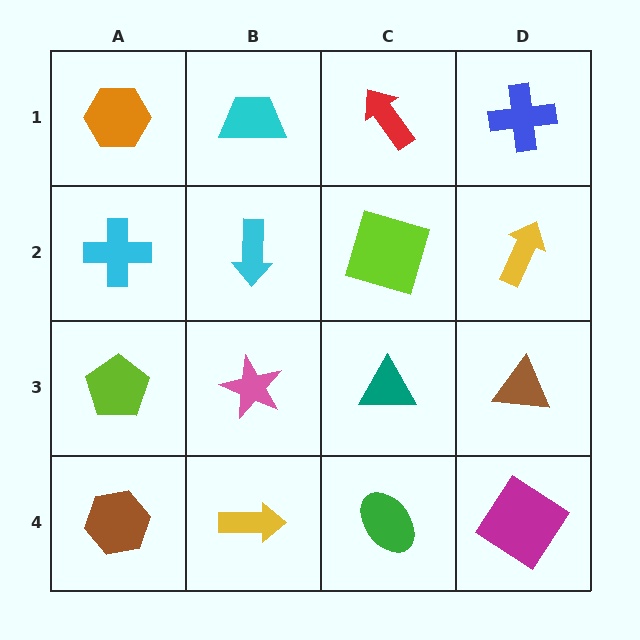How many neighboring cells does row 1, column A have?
2.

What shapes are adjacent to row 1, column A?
A cyan cross (row 2, column A), a cyan trapezoid (row 1, column B).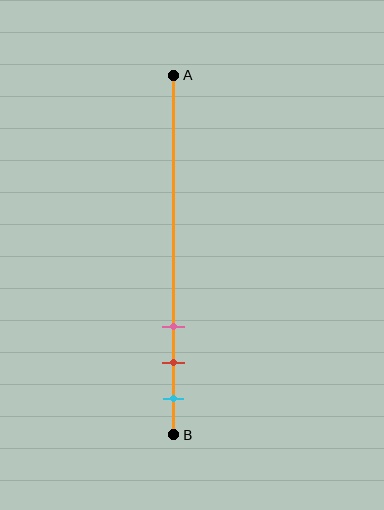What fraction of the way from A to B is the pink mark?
The pink mark is approximately 70% (0.7) of the way from A to B.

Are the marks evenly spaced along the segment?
Yes, the marks are approximately evenly spaced.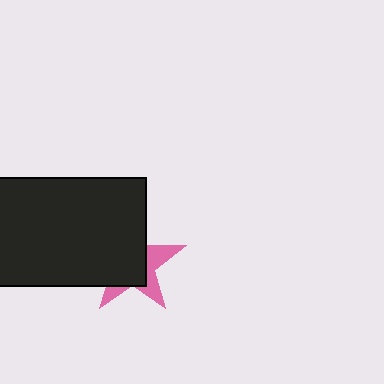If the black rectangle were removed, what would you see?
You would see the complete pink star.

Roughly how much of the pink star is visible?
A small part of it is visible (roughly 34%).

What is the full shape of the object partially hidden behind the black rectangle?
The partially hidden object is a pink star.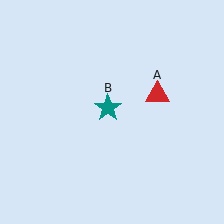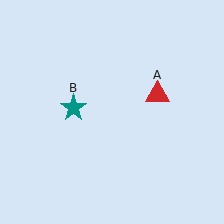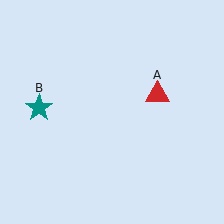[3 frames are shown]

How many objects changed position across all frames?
1 object changed position: teal star (object B).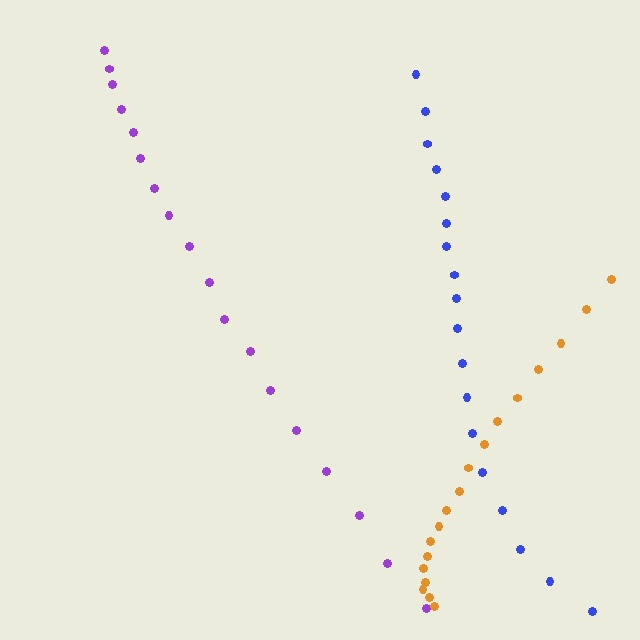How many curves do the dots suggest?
There are 3 distinct paths.